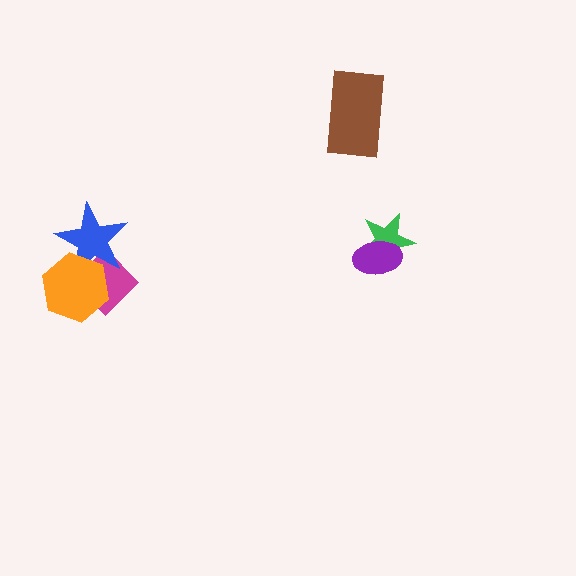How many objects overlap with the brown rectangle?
0 objects overlap with the brown rectangle.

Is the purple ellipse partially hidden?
No, no other shape covers it.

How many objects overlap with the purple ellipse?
1 object overlaps with the purple ellipse.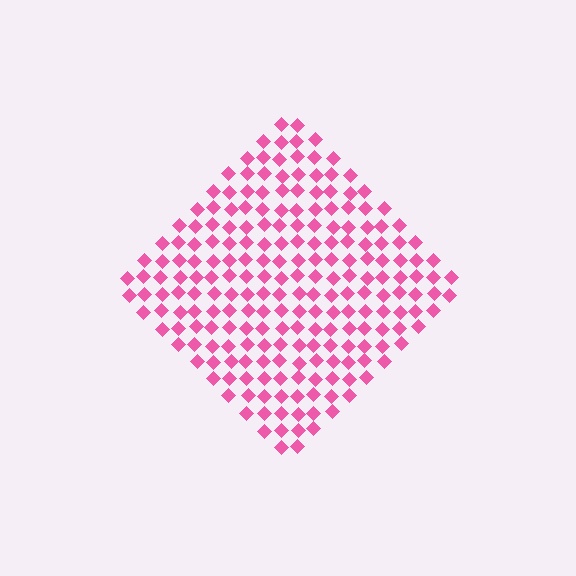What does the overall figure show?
The overall figure shows a diamond.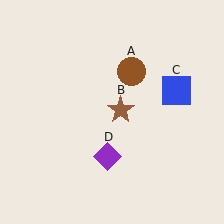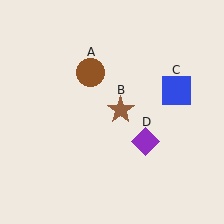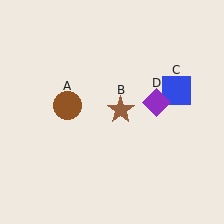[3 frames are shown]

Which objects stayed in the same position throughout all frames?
Brown star (object B) and blue square (object C) remained stationary.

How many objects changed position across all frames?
2 objects changed position: brown circle (object A), purple diamond (object D).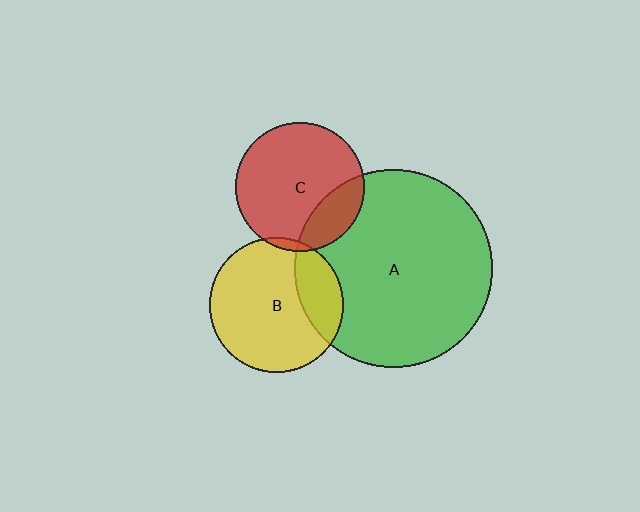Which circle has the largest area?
Circle A (green).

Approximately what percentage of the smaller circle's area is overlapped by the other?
Approximately 25%.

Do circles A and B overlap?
Yes.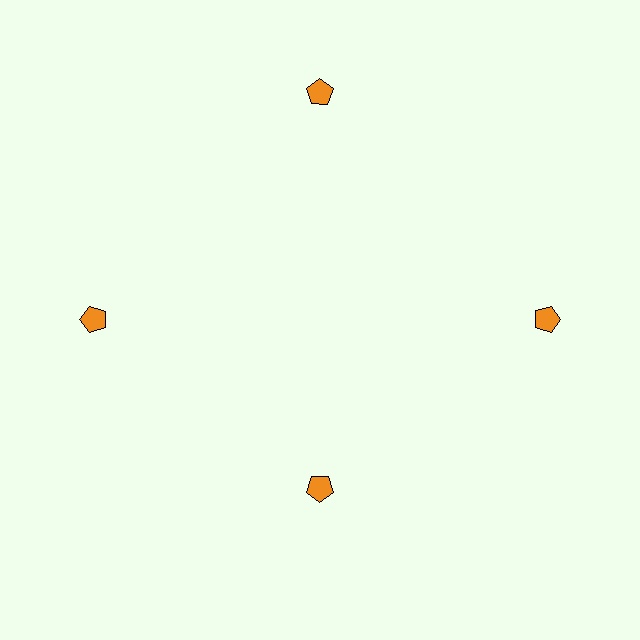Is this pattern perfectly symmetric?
No. The 4 orange pentagons are arranged in a ring, but one element near the 6 o'clock position is pulled inward toward the center, breaking the 4-fold rotational symmetry.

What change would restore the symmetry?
The symmetry would be restored by moving it outward, back onto the ring so that all 4 pentagons sit at equal angles and equal distance from the center.